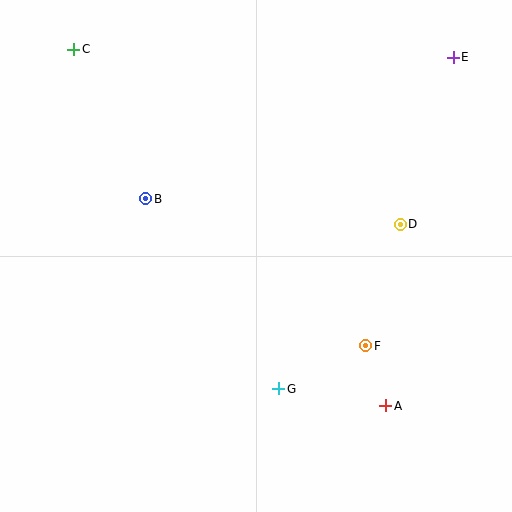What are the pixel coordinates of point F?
Point F is at (366, 346).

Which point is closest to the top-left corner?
Point C is closest to the top-left corner.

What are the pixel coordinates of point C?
Point C is at (74, 49).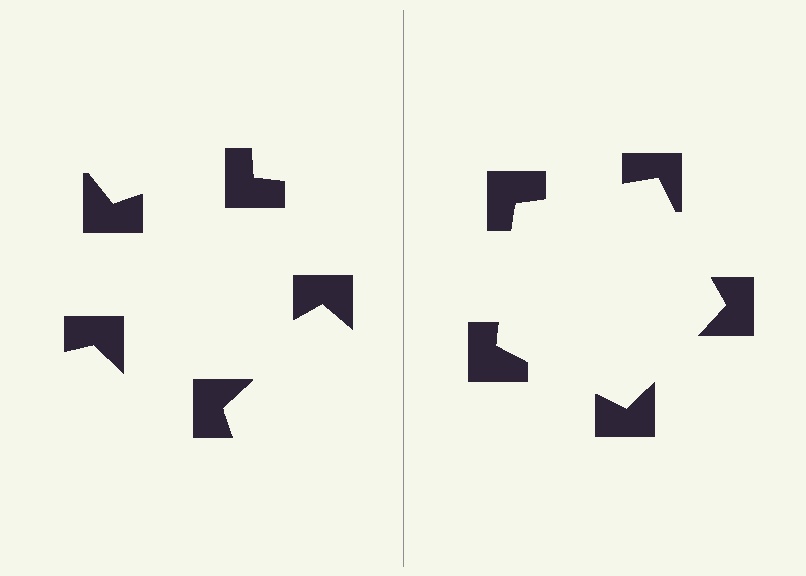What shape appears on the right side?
An illusory pentagon.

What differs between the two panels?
The notched squares are positioned identically on both sides; only the wedge orientations differ. On the right they align to a pentagon; on the left they are misaligned.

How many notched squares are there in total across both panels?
10 — 5 on each side.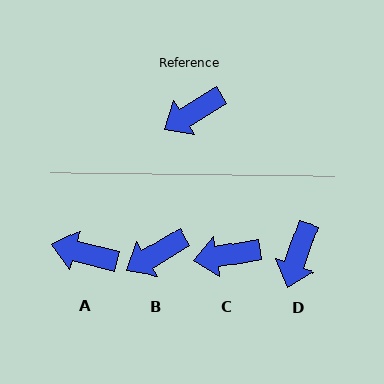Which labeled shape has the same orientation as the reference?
B.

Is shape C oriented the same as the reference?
No, it is off by about 22 degrees.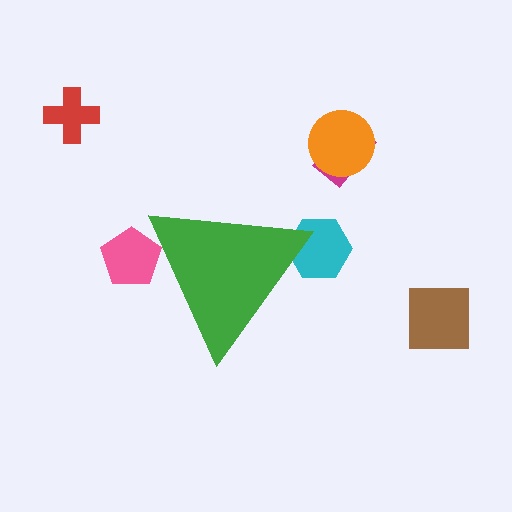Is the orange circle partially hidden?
No, the orange circle is fully visible.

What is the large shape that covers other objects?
A green triangle.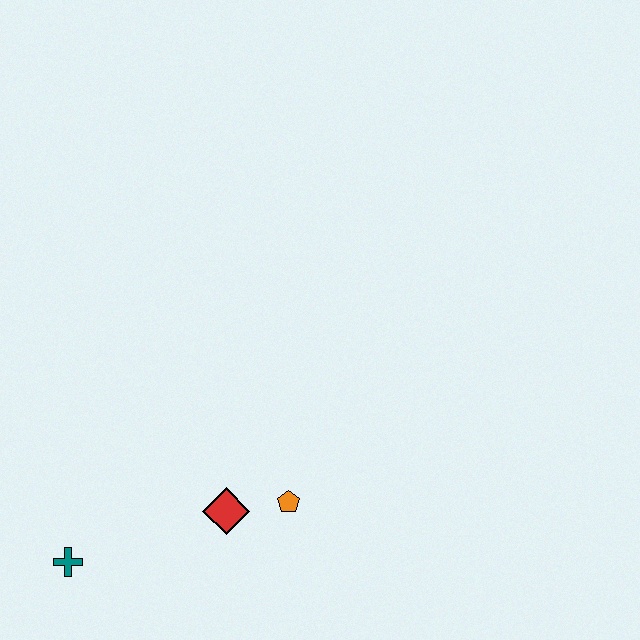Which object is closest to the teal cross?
The red diamond is closest to the teal cross.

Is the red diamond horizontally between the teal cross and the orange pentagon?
Yes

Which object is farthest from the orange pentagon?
The teal cross is farthest from the orange pentagon.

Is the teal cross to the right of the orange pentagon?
No